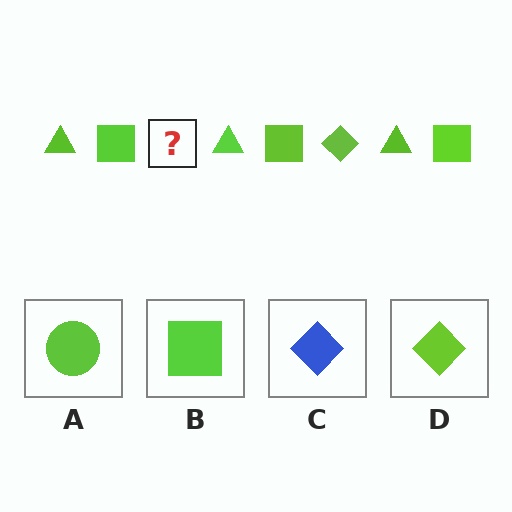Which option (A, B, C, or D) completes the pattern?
D.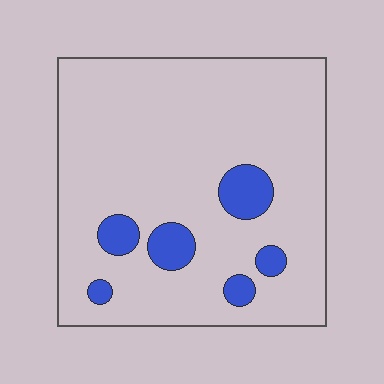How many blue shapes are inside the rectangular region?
6.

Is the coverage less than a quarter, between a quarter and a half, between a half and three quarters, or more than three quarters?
Less than a quarter.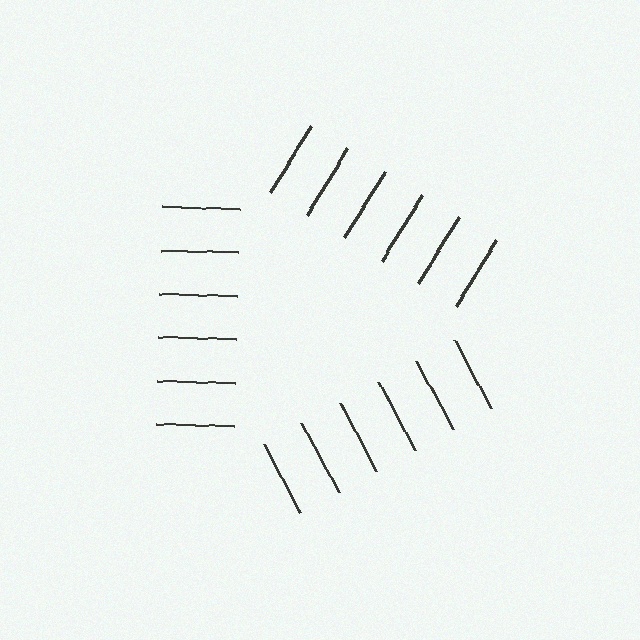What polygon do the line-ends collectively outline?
An illusory triangle — the line segments terminate on its edges but no continuous stroke is drawn.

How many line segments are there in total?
18 — 6 along each of the 3 edges.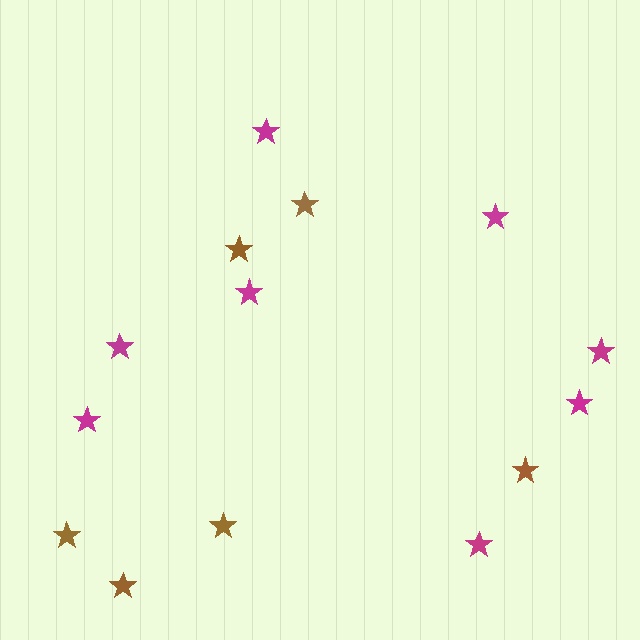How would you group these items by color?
There are 2 groups: one group of brown stars (6) and one group of magenta stars (8).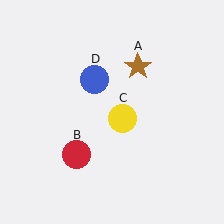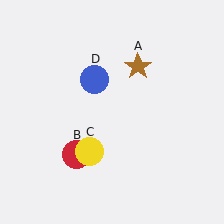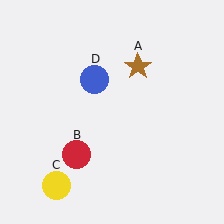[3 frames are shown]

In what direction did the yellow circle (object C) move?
The yellow circle (object C) moved down and to the left.